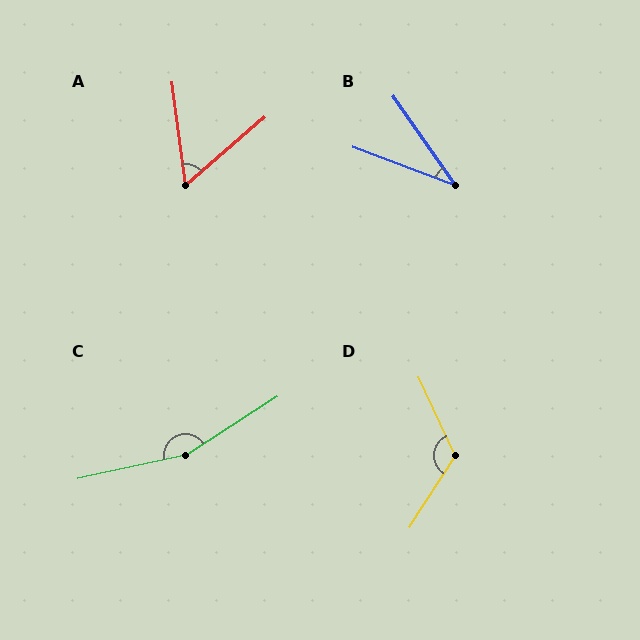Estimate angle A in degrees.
Approximately 56 degrees.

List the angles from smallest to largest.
B (35°), A (56°), D (123°), C (159°).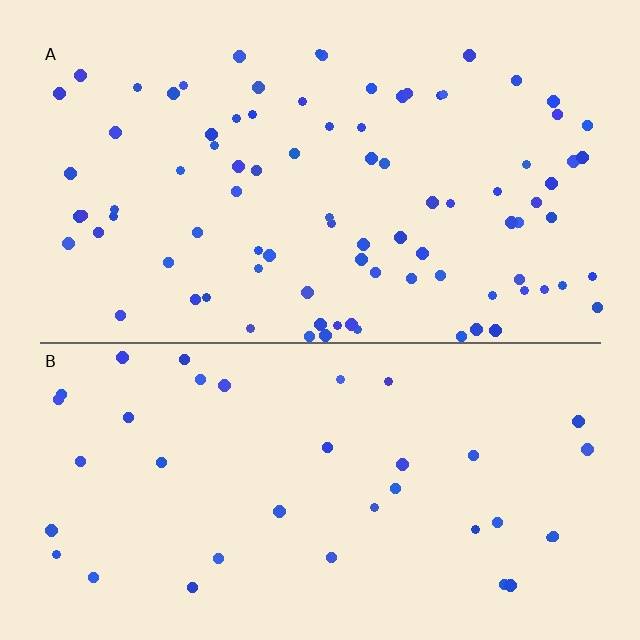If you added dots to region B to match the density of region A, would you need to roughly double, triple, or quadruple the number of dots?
Approximately double.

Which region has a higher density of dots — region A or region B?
A (the top).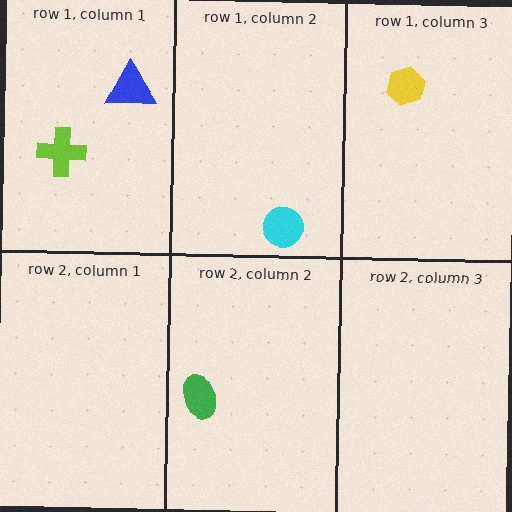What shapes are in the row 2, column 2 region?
The green ellipse.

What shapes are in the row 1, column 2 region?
The cyan circle.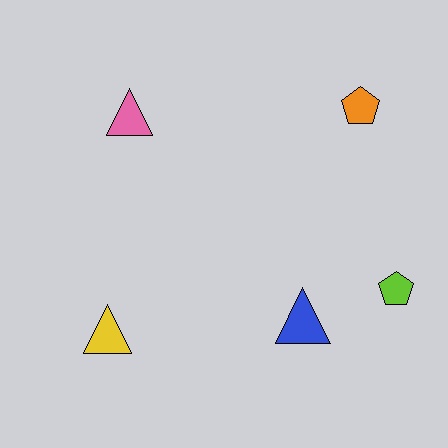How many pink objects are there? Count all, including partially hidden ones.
There is 1 pink object.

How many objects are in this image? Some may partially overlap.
There are 5 objects.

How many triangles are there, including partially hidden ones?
There are 3 triangles.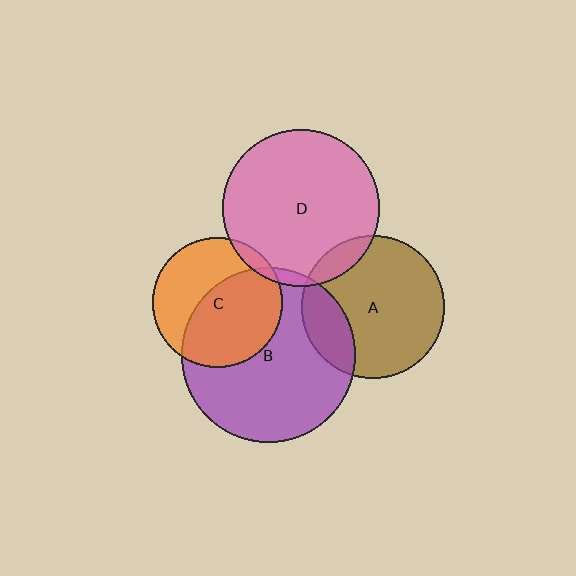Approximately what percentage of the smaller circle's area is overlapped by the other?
Approximately 20%.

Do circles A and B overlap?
Yes.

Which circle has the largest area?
Circle B (purple).